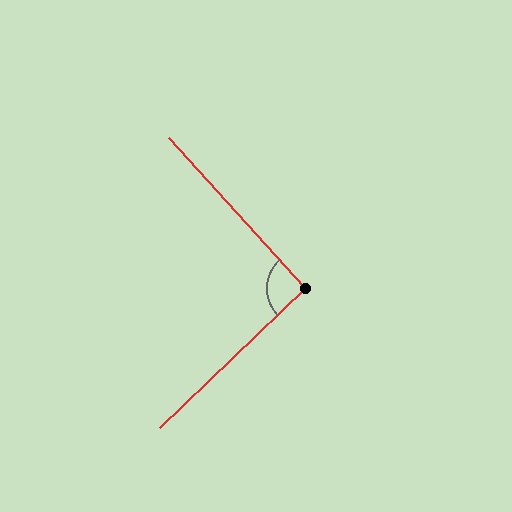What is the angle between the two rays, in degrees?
Approximately 92 degrees.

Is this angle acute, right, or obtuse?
It is approximately a right angle.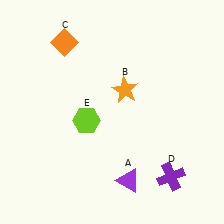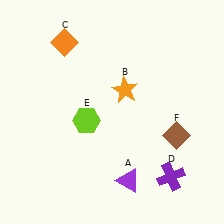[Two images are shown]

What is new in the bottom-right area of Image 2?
A brown diamond (F) was added in the bottom-right area of Image 2.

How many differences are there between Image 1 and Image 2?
There is 1 difference between the two images.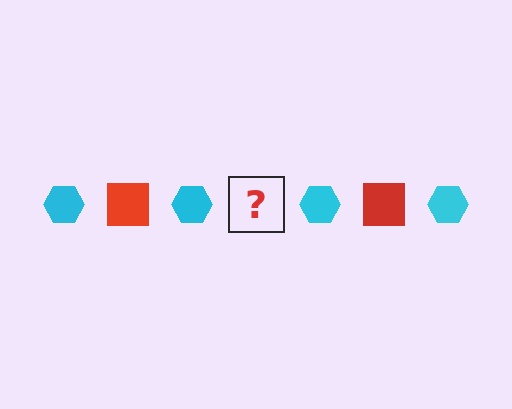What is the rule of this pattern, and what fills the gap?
The rule is that the pattern alternates between cyan hexagon and red square. The gap should be filled with a red square.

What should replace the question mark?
The question mark should be replaced with a red square.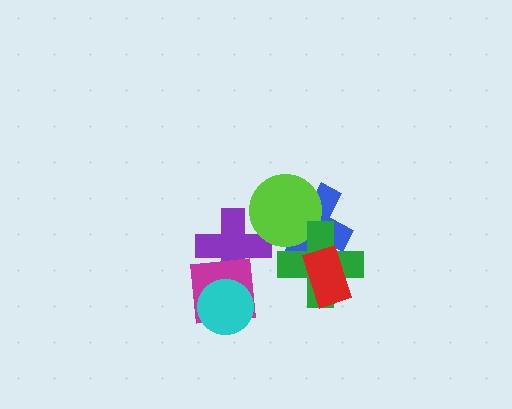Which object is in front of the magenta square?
The cyan circle is in front of the magenta square.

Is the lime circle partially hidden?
Yes, it is partially covered by another shape.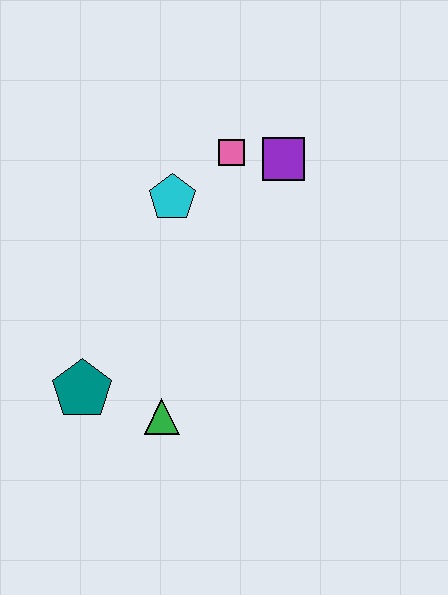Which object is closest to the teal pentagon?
The green triangle is closest to the teal pentagon.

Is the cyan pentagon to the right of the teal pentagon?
Yes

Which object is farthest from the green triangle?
The purple square is farthest from the green triangle.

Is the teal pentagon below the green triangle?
No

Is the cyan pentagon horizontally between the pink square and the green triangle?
Yes